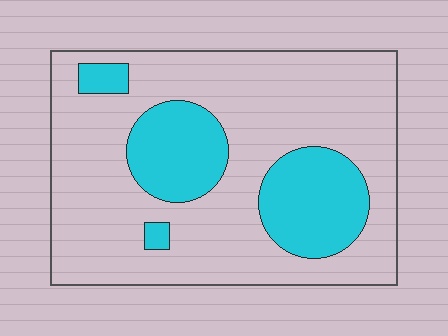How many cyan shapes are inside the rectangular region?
4.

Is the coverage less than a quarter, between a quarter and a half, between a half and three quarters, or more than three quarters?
Between a quarter and a half.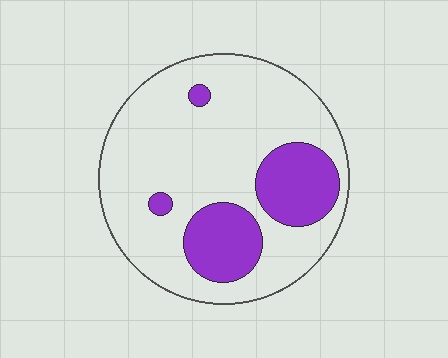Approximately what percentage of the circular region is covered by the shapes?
Approximately 25%.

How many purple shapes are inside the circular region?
4.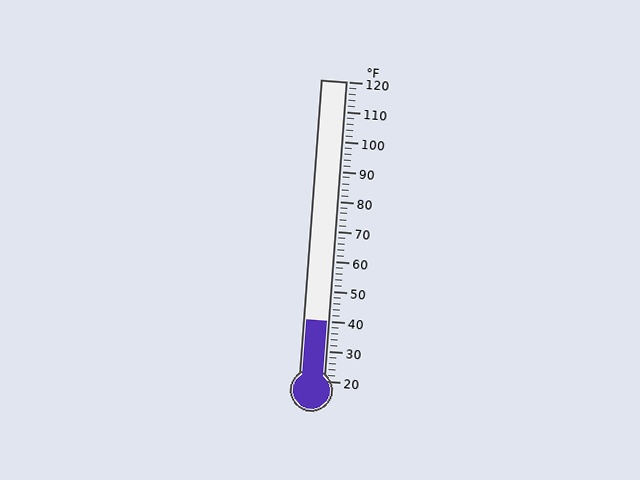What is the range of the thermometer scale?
The thermometer scale ranges from 20°F to 120°F.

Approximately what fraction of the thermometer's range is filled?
The thermometer is filled to approximately 20% of its range.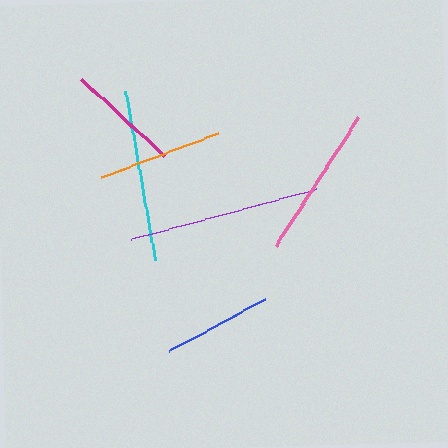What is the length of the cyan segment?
The cyan segment is approximately 172 pixels long.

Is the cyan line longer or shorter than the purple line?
The purple line is longer than the cyan line.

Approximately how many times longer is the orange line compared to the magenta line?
The orange line is approximately 1.1 times the length of the magenta line.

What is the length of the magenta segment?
The magenta segment is approximately 113 pixels long.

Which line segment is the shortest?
The blue line is the shortest at approximately 109 pixels.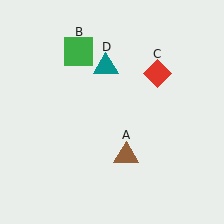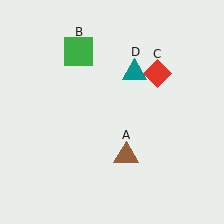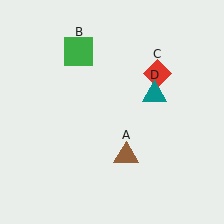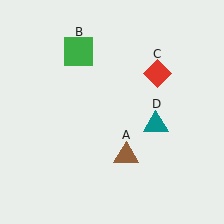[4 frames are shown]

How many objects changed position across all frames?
1 object changed position: teal triangle (object D).